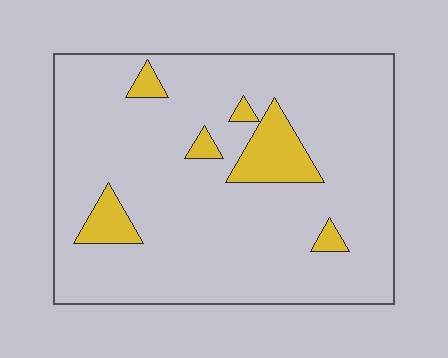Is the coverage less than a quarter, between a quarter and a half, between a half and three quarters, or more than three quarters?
Less than a quarter.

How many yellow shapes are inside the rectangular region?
6.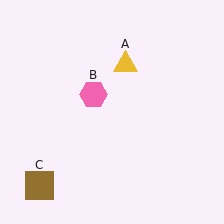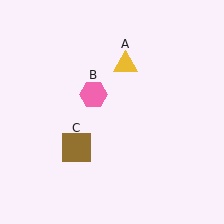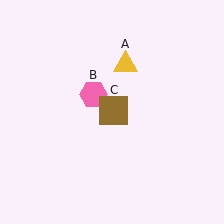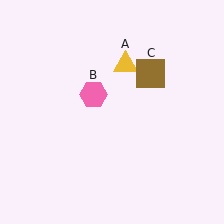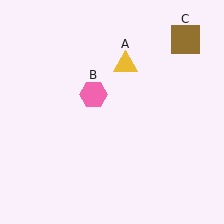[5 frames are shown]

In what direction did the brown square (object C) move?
The brown square (object C) moved up and to the right.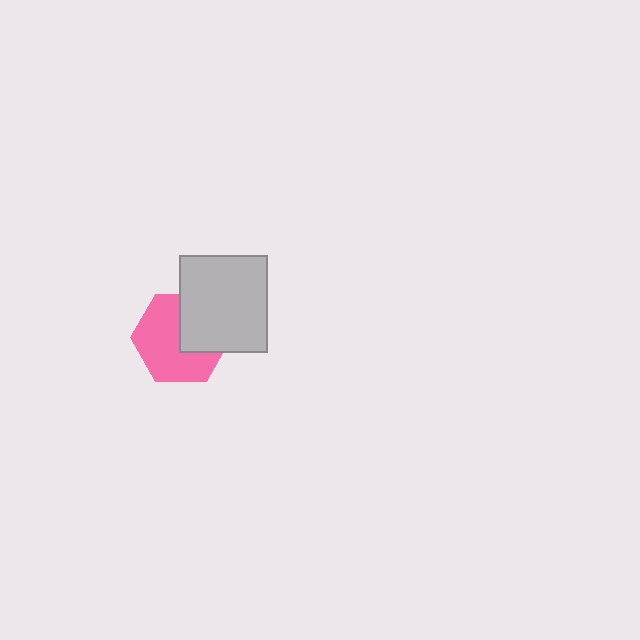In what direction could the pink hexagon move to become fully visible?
The pink hexagon could move toward the lower-left. That would shift it out from behind the light gray rectangle entirely.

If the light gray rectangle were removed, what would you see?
You would see the complete pink hexagon.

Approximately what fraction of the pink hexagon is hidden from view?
Roughly 37% of the pink hexagon is hidden behind the light gray rectangle.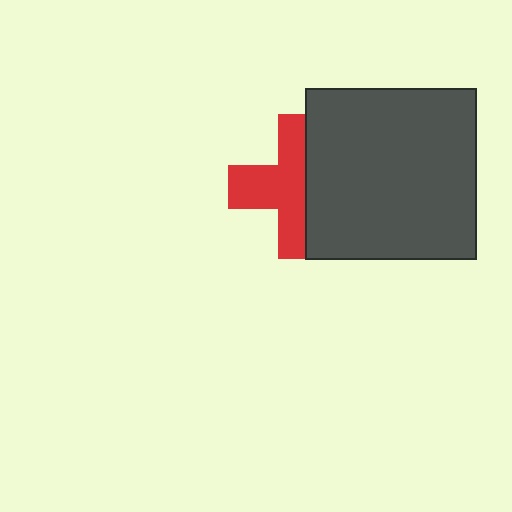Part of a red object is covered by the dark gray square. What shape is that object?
It is a cross.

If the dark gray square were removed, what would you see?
You would see the complete red cross.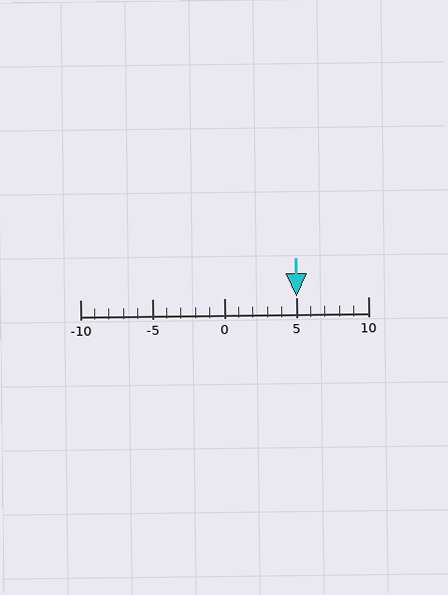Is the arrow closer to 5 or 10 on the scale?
The arrow is closer to 5.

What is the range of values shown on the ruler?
The ruler shows values from -10 to 10.